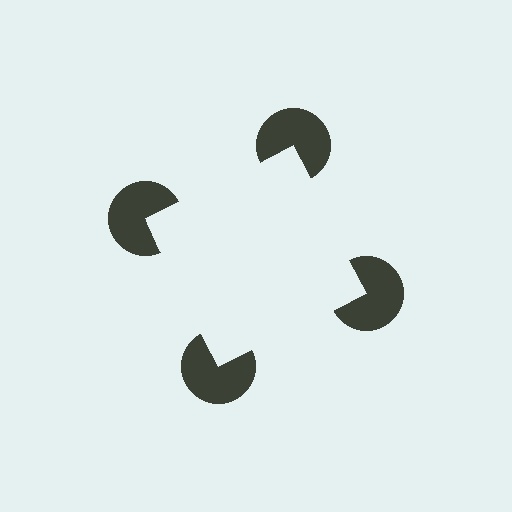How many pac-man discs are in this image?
There are 4 — one at each vertex of the illusory square.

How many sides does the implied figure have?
4 sides.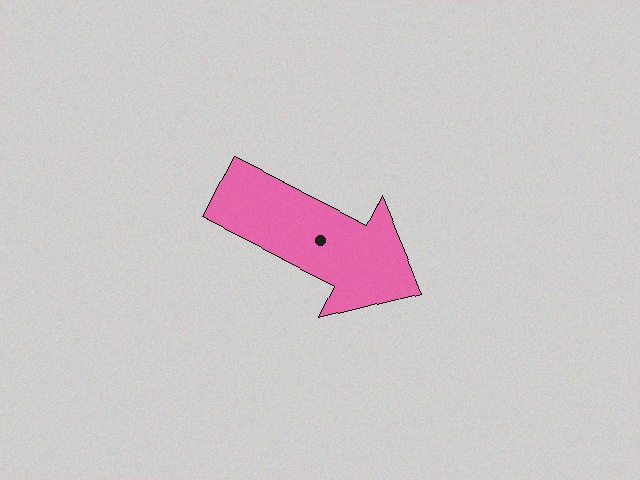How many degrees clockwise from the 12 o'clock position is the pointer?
Approximately 116 degrees.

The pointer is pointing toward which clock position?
Roughly 4 o'clock.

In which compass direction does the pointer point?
Southeast.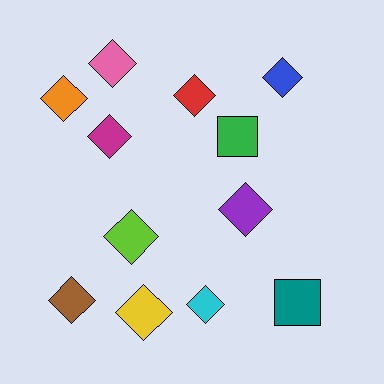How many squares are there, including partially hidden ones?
There are 2 squares.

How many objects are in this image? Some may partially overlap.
There are 12 objects.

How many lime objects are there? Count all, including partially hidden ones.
There is 1 lime object.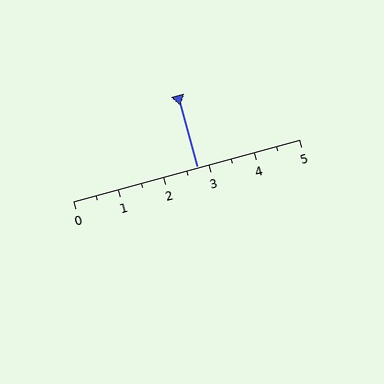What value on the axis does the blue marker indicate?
The marker indicates approximately 2.8.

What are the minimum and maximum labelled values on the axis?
The axis runs from 0 to 5.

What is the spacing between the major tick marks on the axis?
The major ticks are spaced 1 apart.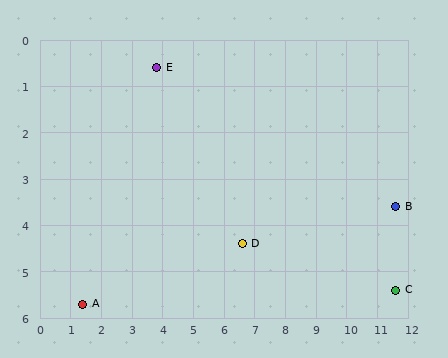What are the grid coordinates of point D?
Point D is at approximately (6.6, 4.4).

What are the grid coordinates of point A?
Point A is at approximately (1.4, 5.7).